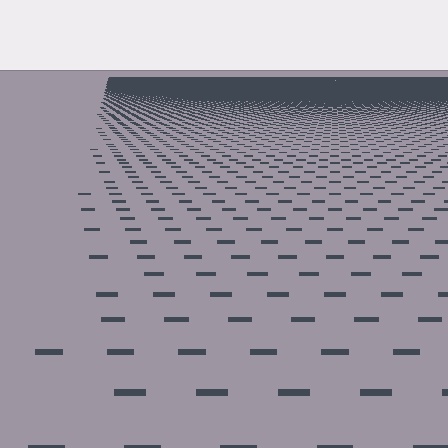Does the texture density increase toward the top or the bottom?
Density increases toward the top.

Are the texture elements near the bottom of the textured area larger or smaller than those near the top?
Larger. Near the bottom, elements are closer to the viewer and appear at a bigger on-screen size.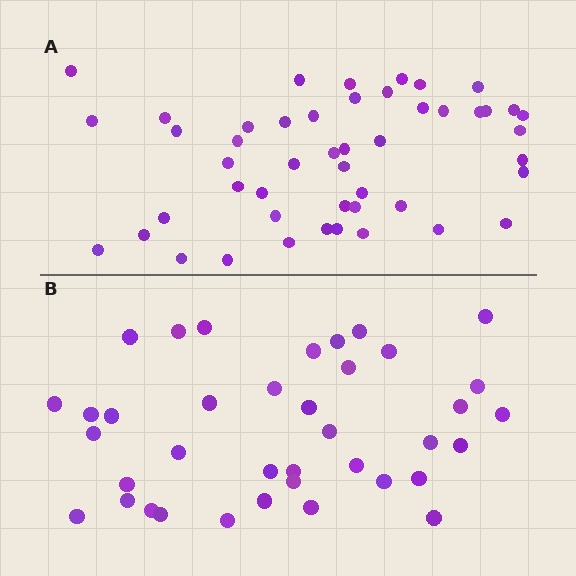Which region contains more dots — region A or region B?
Region A (the top region) has more dots.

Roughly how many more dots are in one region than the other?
Region A has roughly 10 or so more dots than region B.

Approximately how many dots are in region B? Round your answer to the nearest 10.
About 40 dots. (The exact count is 38, which rounds to 40.)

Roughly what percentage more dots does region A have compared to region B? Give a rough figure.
About 25% more.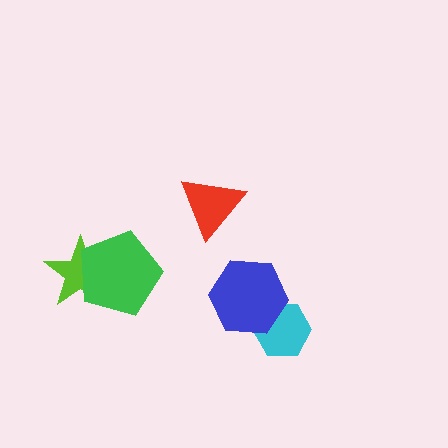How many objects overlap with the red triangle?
0 objects overlap with the red triangle.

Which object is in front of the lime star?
The green pentagon is in front of the lime star.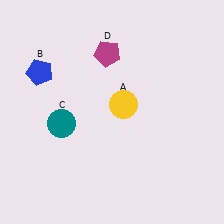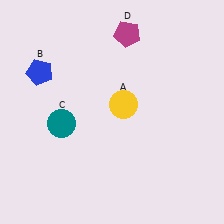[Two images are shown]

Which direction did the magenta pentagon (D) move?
The magenta pentagon (D) moved right.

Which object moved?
The magenta pentagon (D) moved right.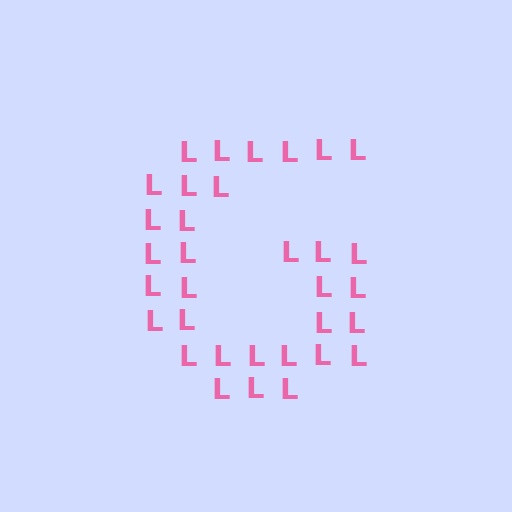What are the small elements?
The small elements are letter L's.